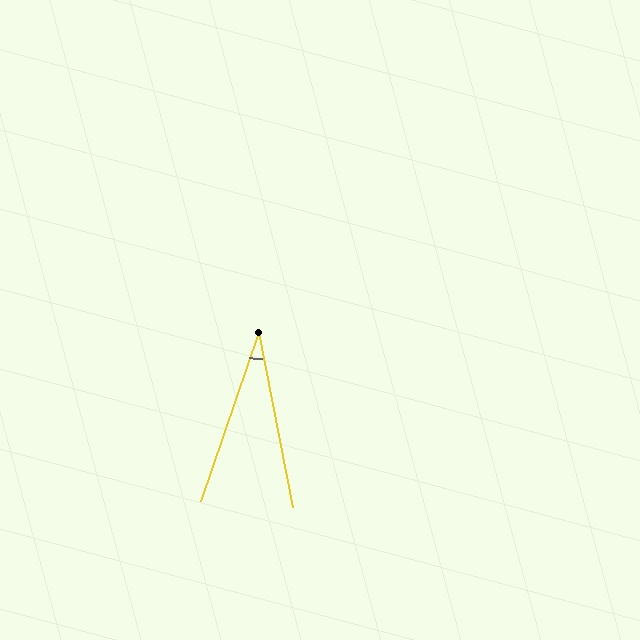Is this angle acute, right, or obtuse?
It is acute.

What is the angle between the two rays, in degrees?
Approximately 30 degrees.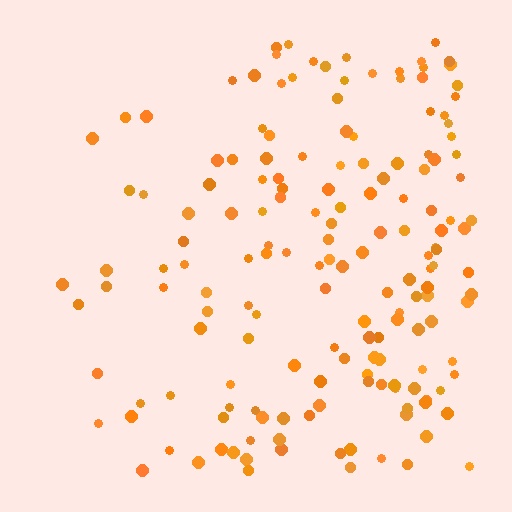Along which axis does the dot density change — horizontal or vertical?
Horizontal.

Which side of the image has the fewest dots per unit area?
The left.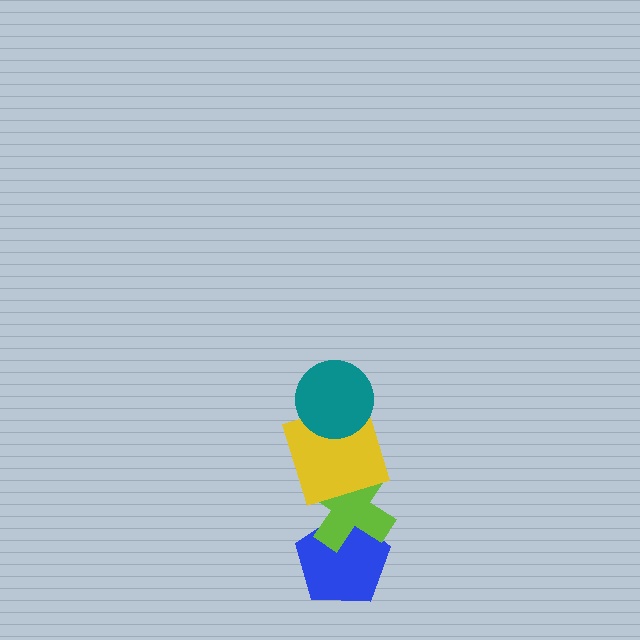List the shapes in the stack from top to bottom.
From top to bottom: the teal circle, the yellow square, the lime cross, the blue pentagon.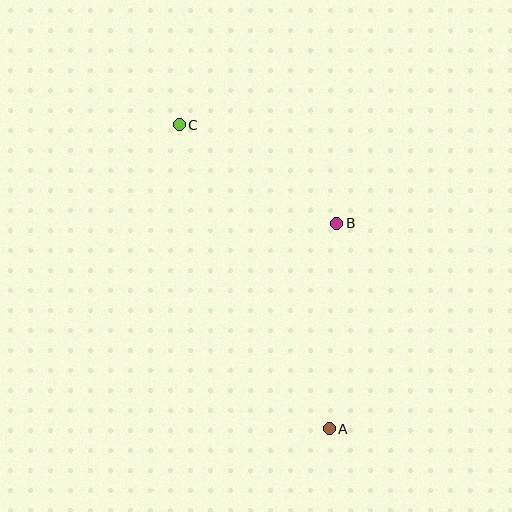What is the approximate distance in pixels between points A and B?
The distance between A and B is approximately 206 pixels.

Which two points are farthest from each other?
Points A and C are farthest from each other.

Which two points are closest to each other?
Points B and C are closest to each other.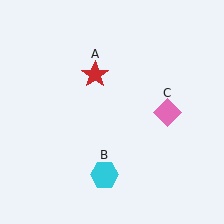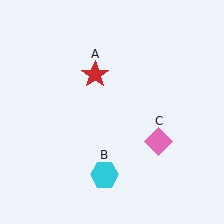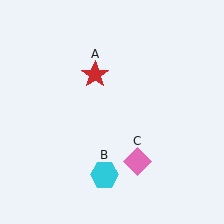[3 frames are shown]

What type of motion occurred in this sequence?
The pink diamond (object C) rotated clockwise around the center of the scene.